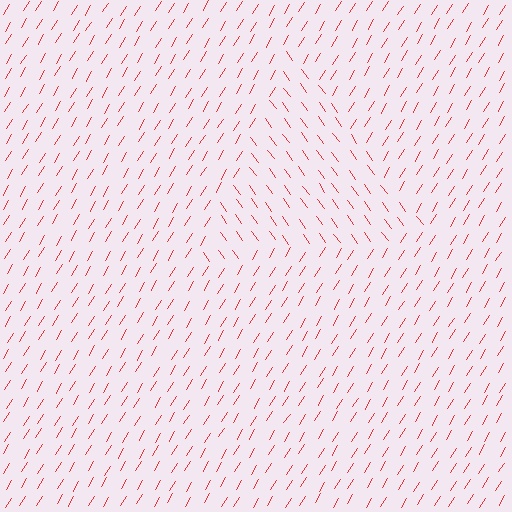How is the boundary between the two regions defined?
The boundary is defined purely by a change in line orientation (approximately 67 degrees difference). All lines are the same color and thickness.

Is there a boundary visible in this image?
Yes, there is a texture boundary formed by a change in line orientation.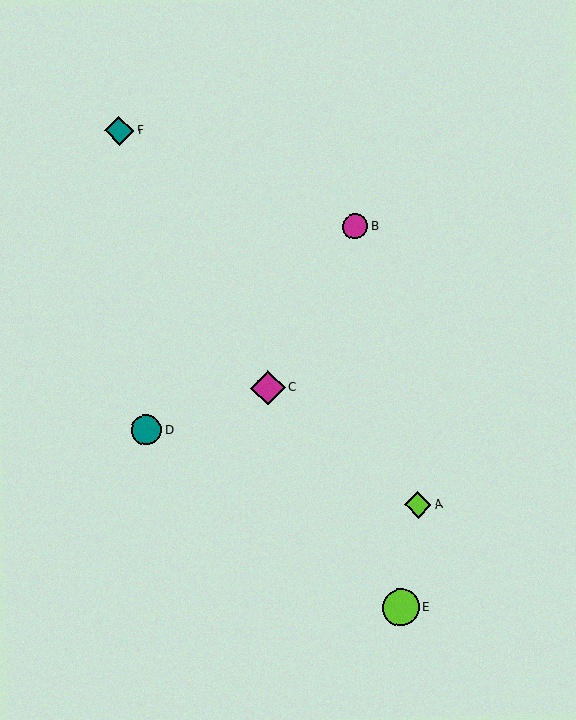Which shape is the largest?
The lime circle (labeled E) is the largest.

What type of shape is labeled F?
Shape F is a teal diamond.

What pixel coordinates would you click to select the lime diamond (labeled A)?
Click at (418, 505) to select the lime diamond A.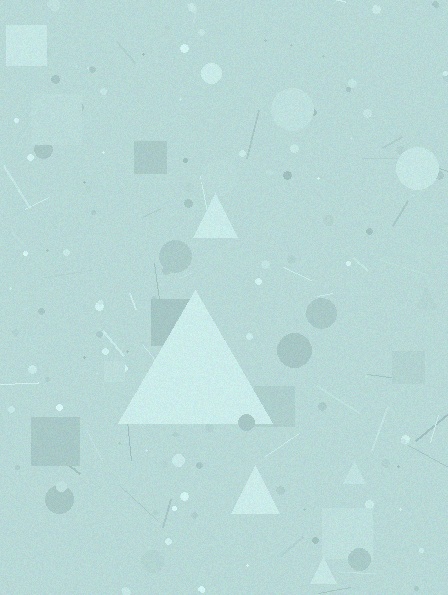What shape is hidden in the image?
A triangle is hidden in the image.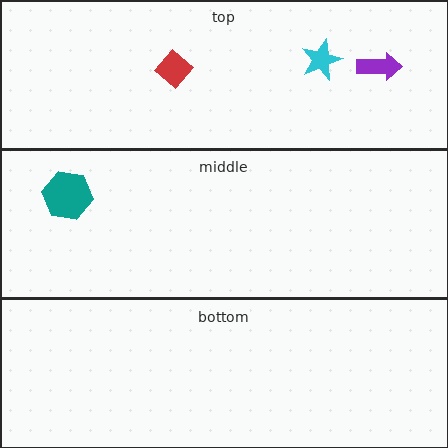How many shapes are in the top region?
3.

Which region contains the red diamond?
The top region.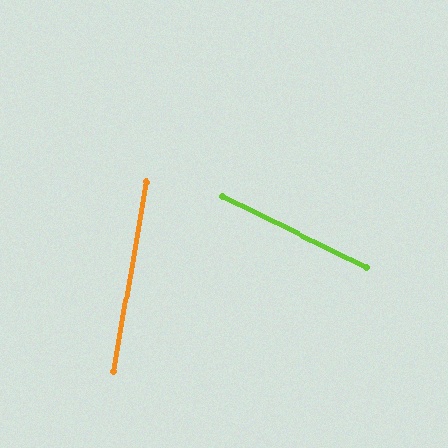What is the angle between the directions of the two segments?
Approximately 74 degrees.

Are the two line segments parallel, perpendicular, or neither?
Neither parallel nor perpendicular — they differ by about 74°.